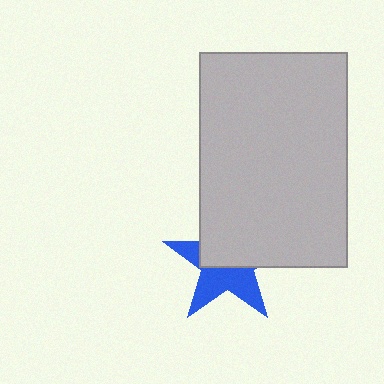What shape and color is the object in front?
The object in front is a light gray rectangle.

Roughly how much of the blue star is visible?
About half of it is visible (roughly 50%).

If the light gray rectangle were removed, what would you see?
You would see the complete blue star.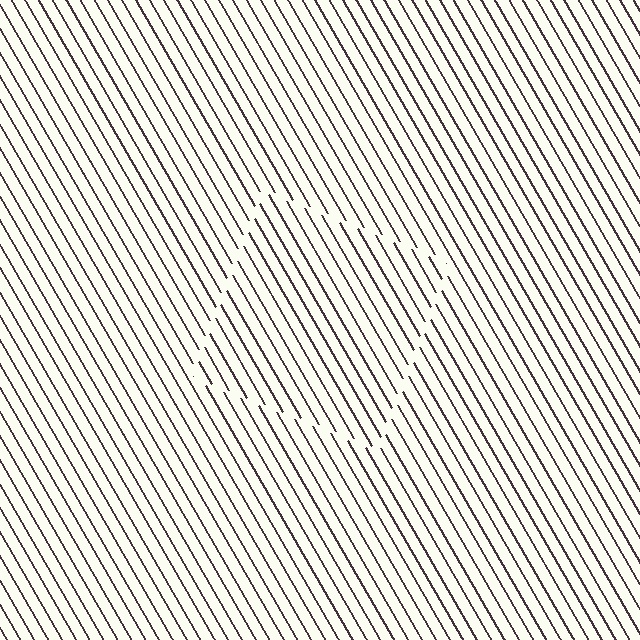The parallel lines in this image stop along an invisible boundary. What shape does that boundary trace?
An illusory square. The interior of the shape contains the same grating, shifted by half a period — the contour is defined by the phase discontinuity where line-ends from the inner and outer gratings abut.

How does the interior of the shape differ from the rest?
The interior of the shape contains the same grating, shifted by half a period — the contour is defined by the phase discontinuity where line-ends from the inner and outer gratings abut.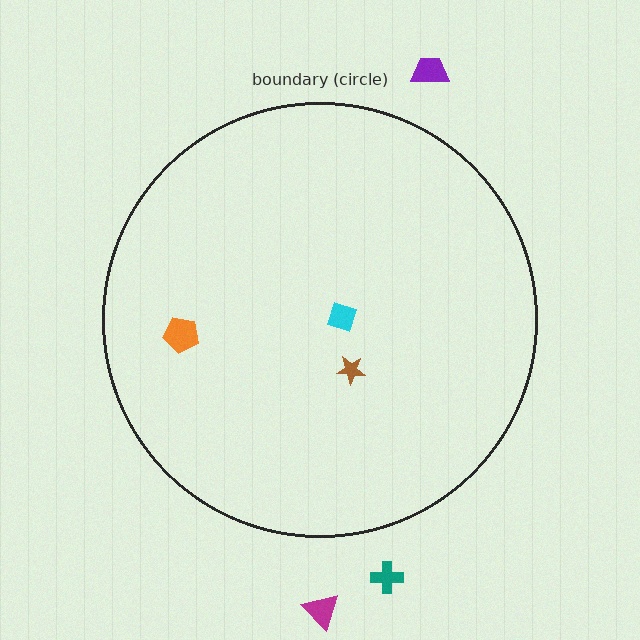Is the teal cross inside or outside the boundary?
Outside.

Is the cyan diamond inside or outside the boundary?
Inside.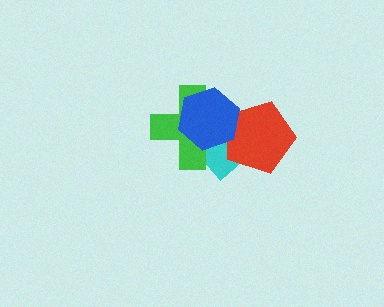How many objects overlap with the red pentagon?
3 objects overlap with the red pentagon.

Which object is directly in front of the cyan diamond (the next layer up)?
The green cross is directly in front of the cyan diamond.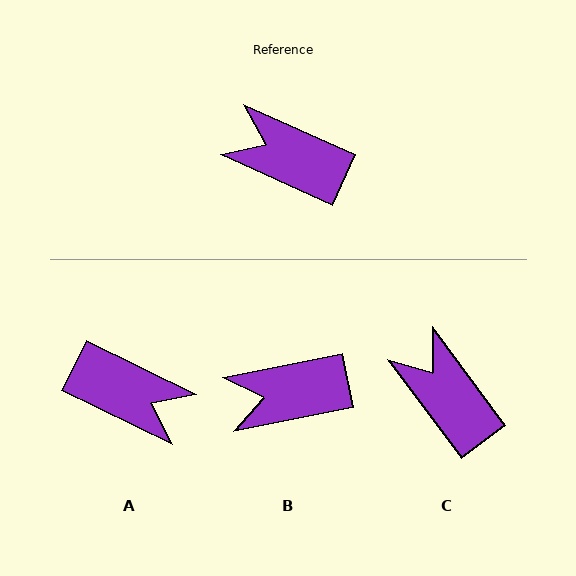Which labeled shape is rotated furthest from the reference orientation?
A, about 178 degrees away.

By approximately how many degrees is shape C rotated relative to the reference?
Approximately 29 degrees clockwise.